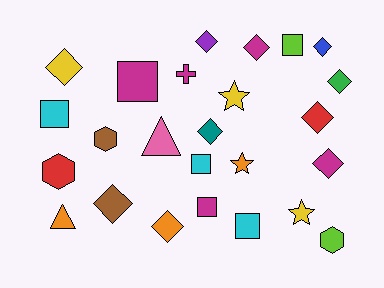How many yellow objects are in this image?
There are 3 yellow objects.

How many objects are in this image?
There are 25 objects.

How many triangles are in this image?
There are 2 triangles.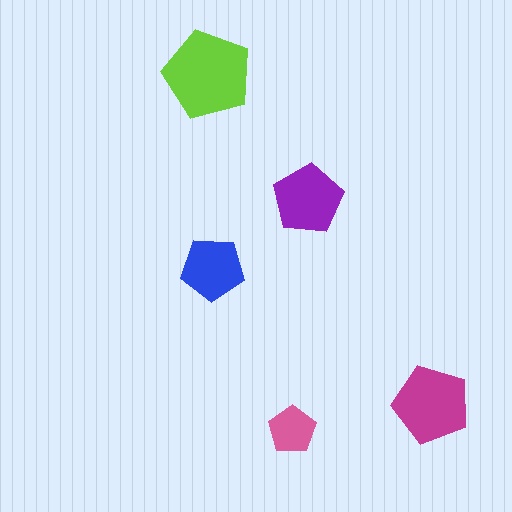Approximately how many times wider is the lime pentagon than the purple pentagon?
About 1.5 times wider.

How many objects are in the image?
There are 5 objects in the image.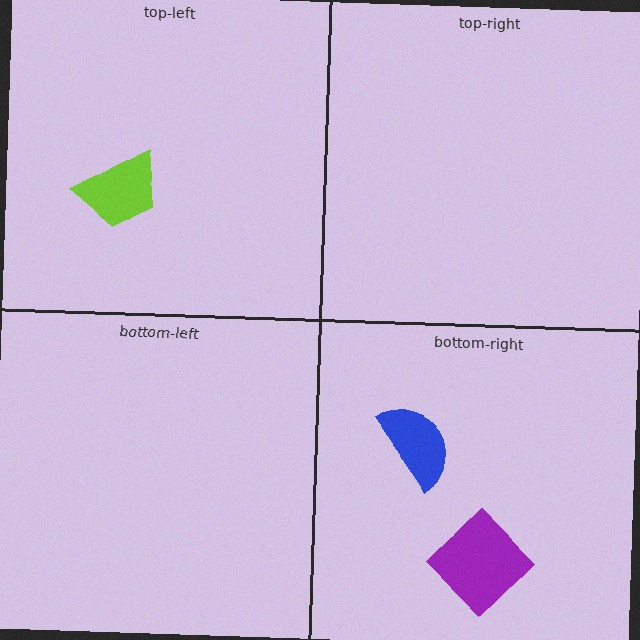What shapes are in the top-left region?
The lime trapezoid.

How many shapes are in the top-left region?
1.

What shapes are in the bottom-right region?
The purple diamond, the blue semicircle.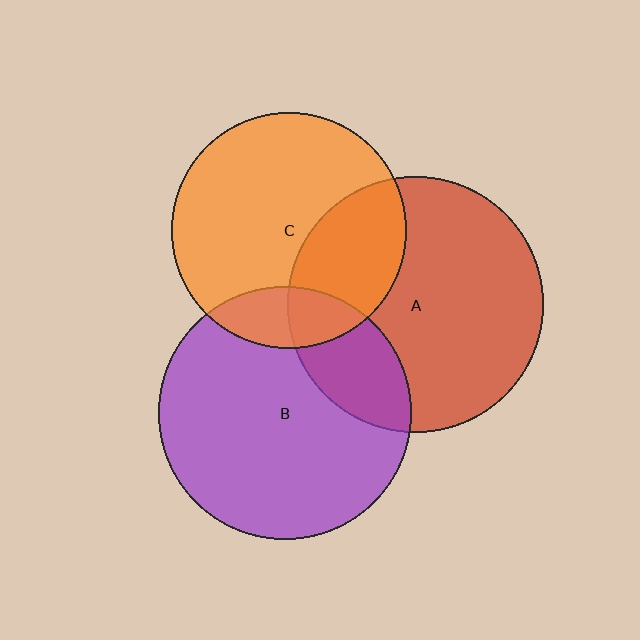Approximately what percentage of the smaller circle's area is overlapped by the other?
Approximately 15%.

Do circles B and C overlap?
Yes.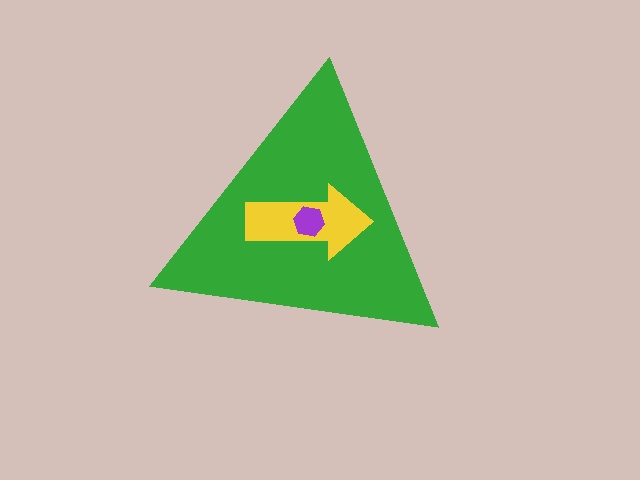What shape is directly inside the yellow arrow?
The purple hexagon.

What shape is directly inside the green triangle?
The yellow arrow.